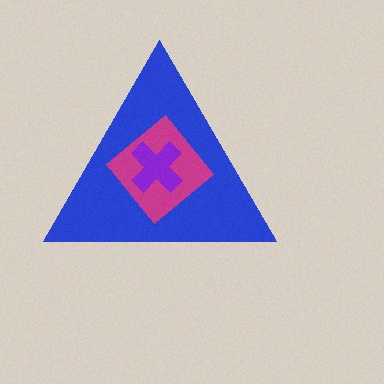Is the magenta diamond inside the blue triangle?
Yes.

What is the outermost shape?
The blue triangle.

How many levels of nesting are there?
3.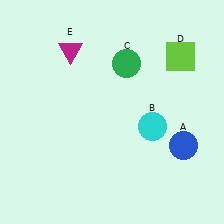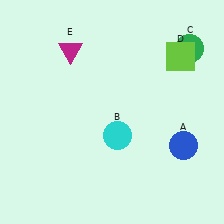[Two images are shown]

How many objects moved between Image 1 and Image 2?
2 objects moved between the two images.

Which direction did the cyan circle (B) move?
The cyan circle (B) moved left.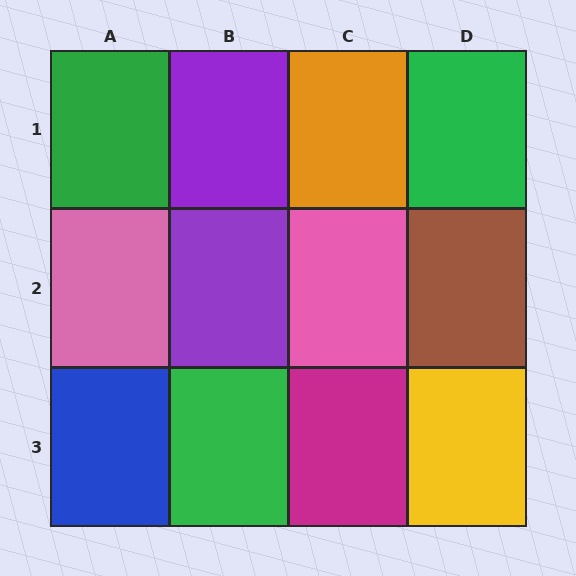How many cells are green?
3 cells are green.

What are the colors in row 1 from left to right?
Green, purple, orange, green.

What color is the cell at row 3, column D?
Yellow.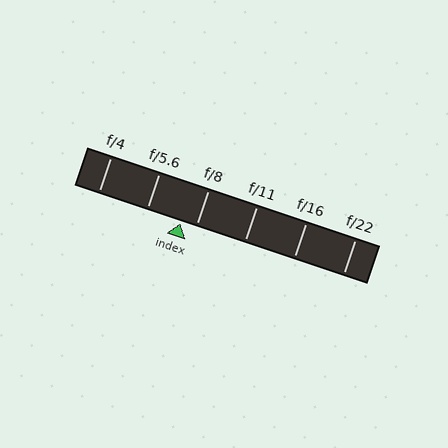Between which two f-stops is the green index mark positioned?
The index mark is between f/5.6 and f/8.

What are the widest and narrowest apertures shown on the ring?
The widest aperture shown is f/4 and the narrowest is f/22.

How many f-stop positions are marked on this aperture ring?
There are 6 f-stop positions marked.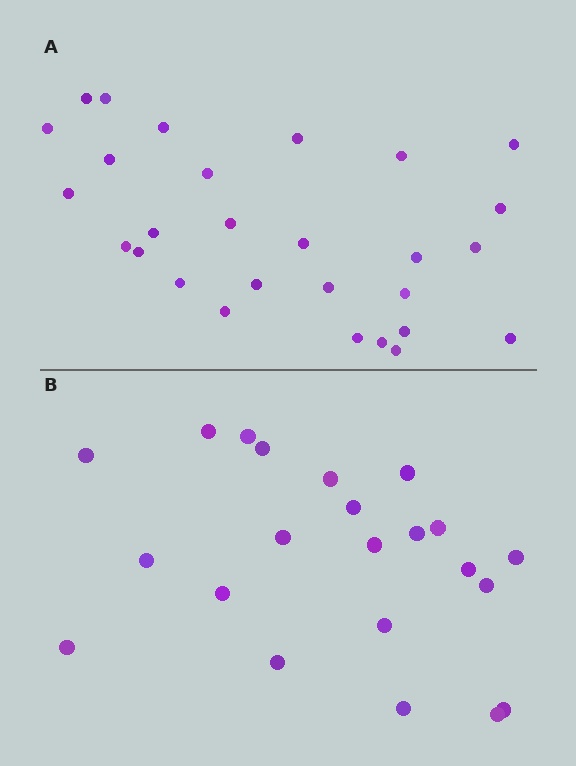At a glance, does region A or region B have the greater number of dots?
Region A (the top region) has more dots.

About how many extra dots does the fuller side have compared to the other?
Region A has about 6 more dots than region B.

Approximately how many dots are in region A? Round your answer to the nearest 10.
About 30 dots. (The exact count is 28, which rounds to 30.)